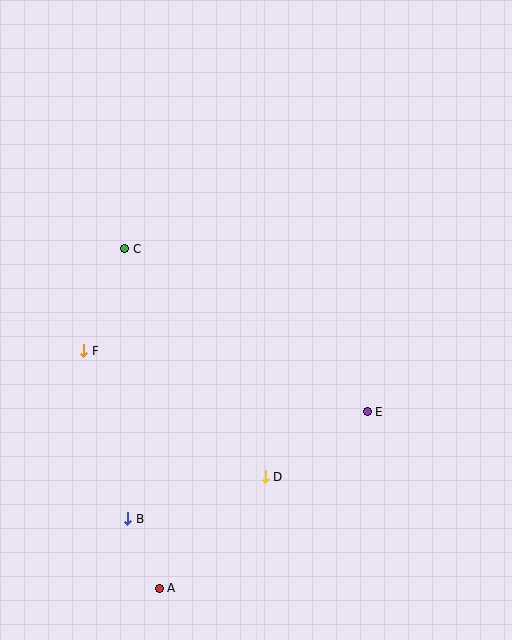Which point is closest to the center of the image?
Point E at (367, 412) is closest to the center.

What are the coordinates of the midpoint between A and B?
The midpoint between A and B is at (144, 553).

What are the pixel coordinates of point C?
Point C is at (125, 249).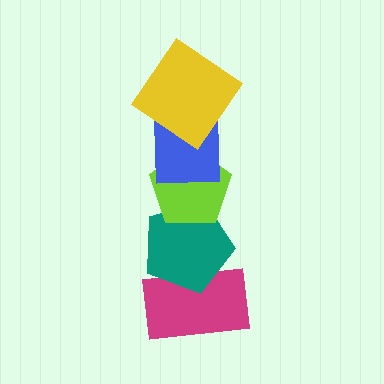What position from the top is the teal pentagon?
The teal pentagon is 4th from the top.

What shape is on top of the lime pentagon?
The blue square is on top of the lime pentagon.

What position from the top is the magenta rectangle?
The magenta rectangle is 5th from the top.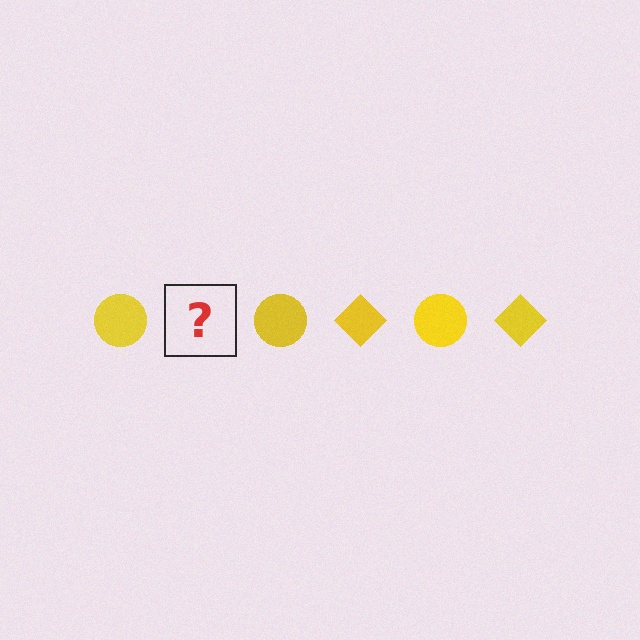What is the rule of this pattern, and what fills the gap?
The rule is that the pattern cycles through circle, diamond shapes in yellow. The gap should be filled with a yellow diamond.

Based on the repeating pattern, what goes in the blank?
The blank should be a yellow diamond.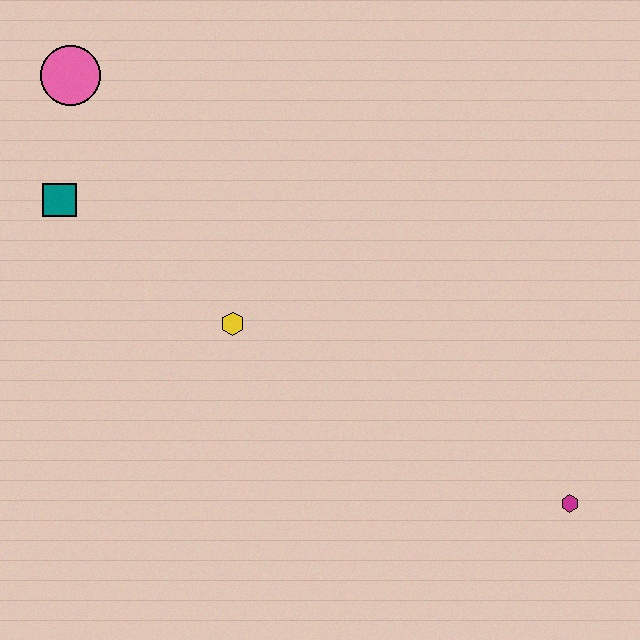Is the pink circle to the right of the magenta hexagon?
No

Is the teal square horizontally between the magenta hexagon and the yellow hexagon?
No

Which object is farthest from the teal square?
The magenta hexagon is farthest from the teal square.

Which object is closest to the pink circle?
The teal square is closest to the pink circle.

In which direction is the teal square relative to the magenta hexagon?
The teal square is to the left of the magenta hexagon.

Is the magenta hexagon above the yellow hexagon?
No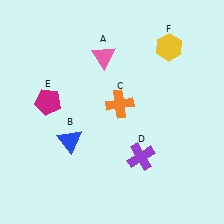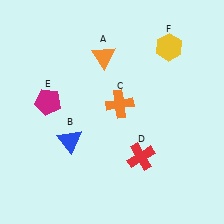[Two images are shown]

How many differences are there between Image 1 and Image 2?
There are 2 differences between the two images.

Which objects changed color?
A changed from pink to orange. D changed from purple to red.